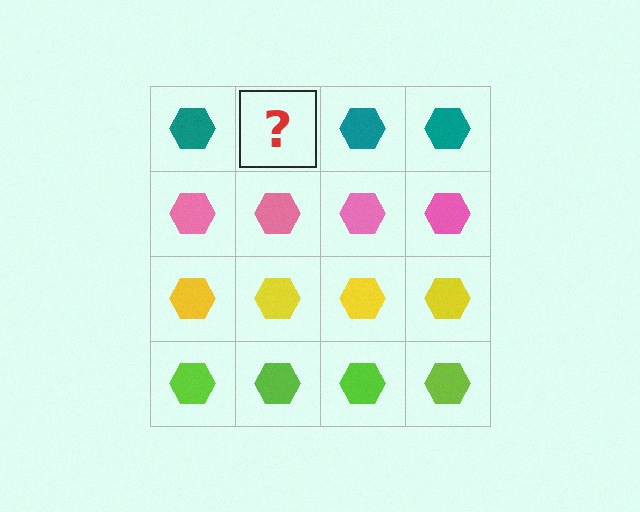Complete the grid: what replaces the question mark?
The question mark should be replaced with a teal hexagon.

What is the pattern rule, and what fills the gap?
The rule is that each row has a consistent color. The gap should be filled with a teal hexagon.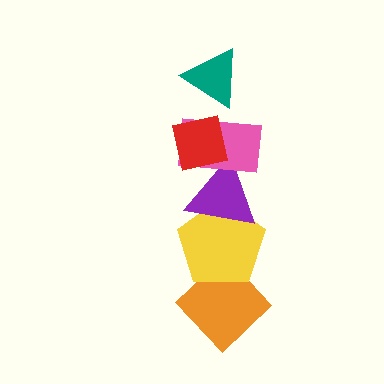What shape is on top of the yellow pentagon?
The purple triangle is on top of the yellow pentagon.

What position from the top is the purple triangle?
The purple triangle is 4th from the top.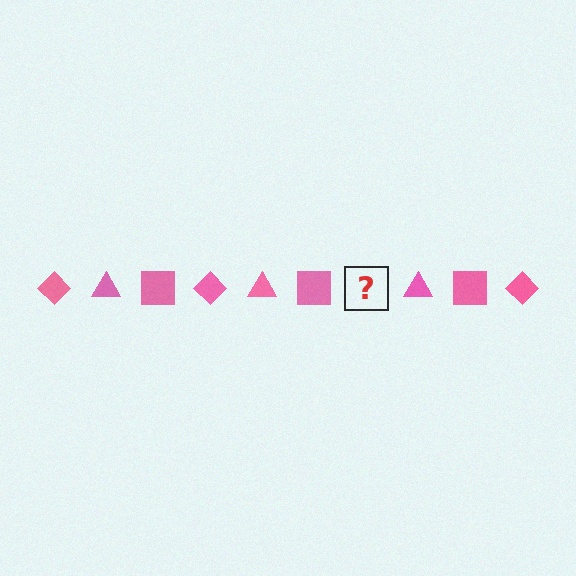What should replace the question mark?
The question mark should be replaced with a pink diamond.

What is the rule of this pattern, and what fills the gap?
The rule is that the pattern cycles through diamond, triangle, square shapes in pink. The gap should be filled with a pink diamond.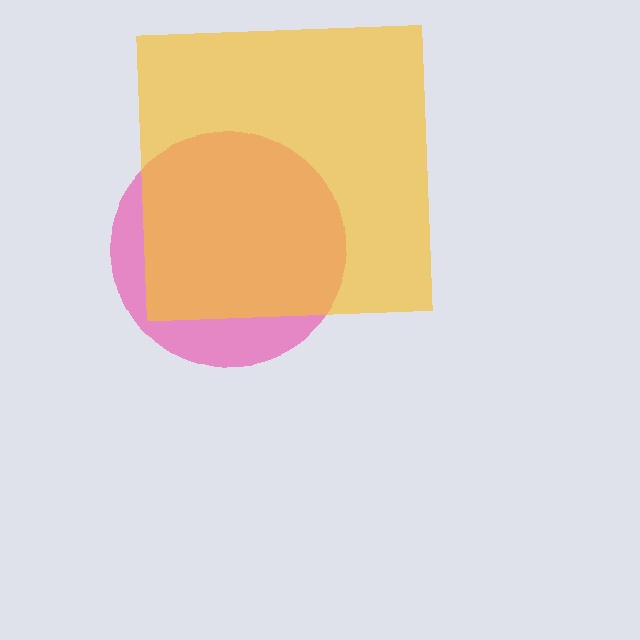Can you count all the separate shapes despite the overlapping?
Yes, there are 2 separate shapes.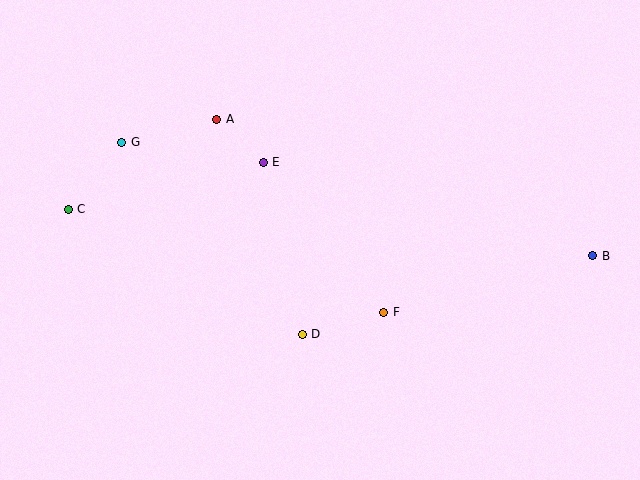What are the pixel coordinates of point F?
Point F is at (384, 312).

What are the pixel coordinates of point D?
Point D is at (302, 334).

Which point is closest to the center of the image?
Point D at (302, 334) is closest to the center.